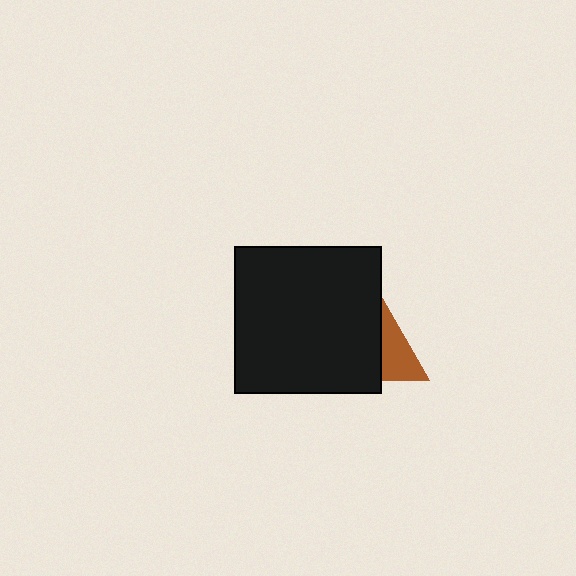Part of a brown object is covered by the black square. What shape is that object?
It is a triangle.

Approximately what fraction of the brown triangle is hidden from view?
Roughly 56% of the brown triangle is hidden behind the black square.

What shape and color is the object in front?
The object in front is a black square.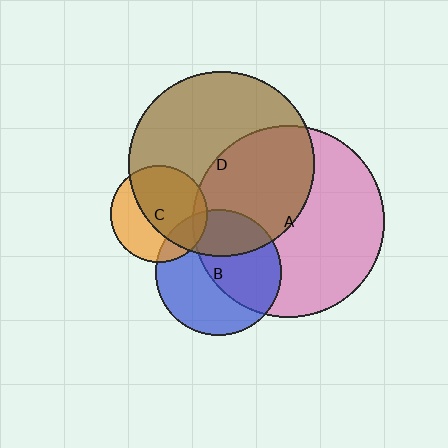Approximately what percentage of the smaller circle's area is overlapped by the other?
Approximately 30%.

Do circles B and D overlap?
Yes.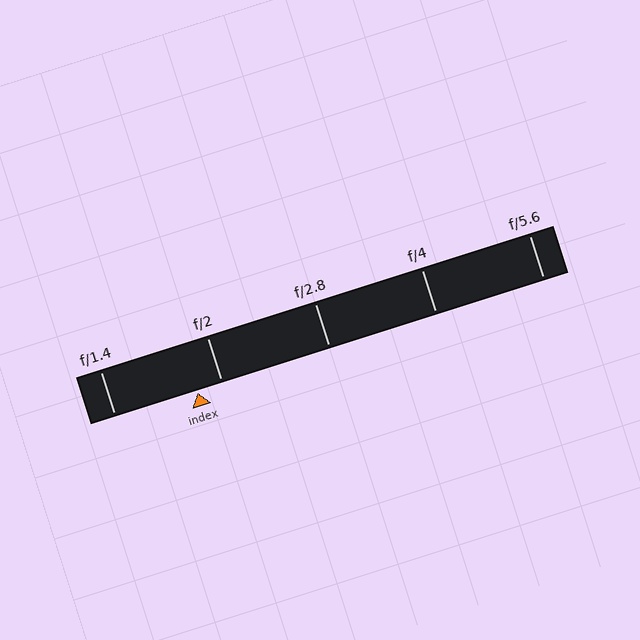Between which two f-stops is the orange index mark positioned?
The index mark is between f/1.4 and f/2.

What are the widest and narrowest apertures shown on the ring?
The widest aperture shown is f/1.4 and the narrowest is f/5.6.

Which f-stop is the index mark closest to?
The index mark is closest to f/2.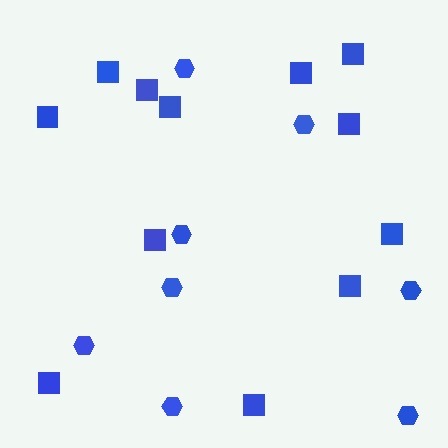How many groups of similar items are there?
There are 2 groups: one group of hexagons (8) and one group of squares (12).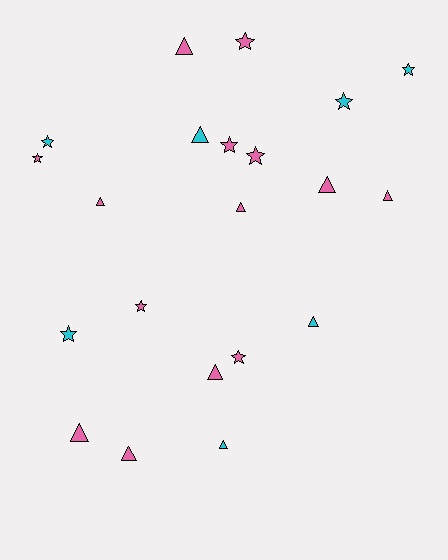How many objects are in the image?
There are 21 objects.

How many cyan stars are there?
There are 4 cyan stars.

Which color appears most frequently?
Pink, with 14 objects.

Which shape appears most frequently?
Triangle, with 11 objects.